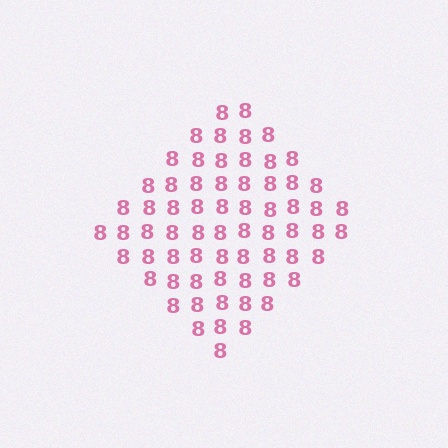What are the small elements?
The small elements are digit 8's.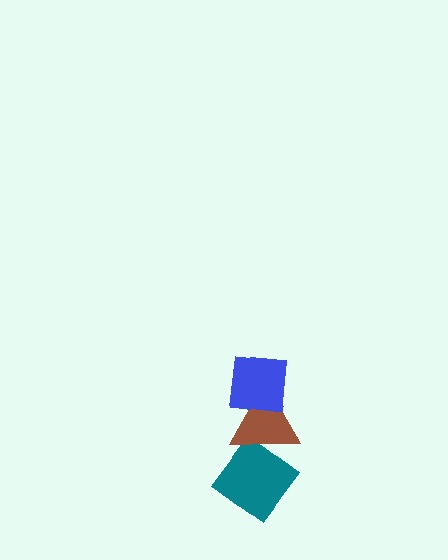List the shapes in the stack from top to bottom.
From top to bottom: the blue square, the brown triangle, the teal diamond.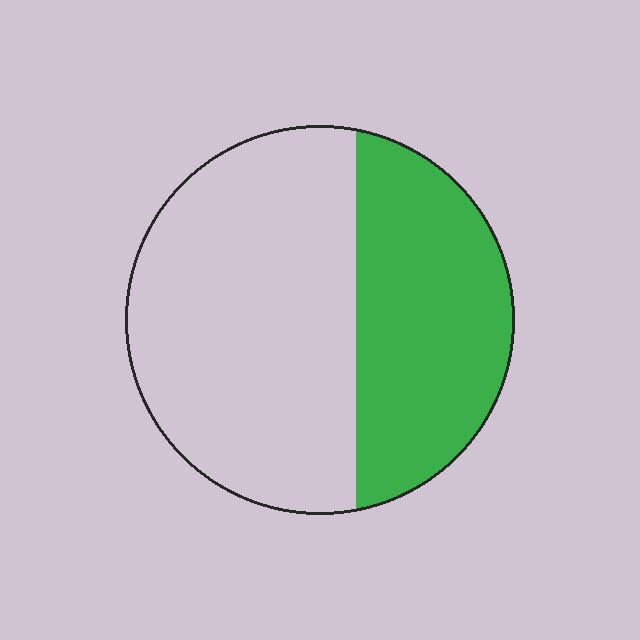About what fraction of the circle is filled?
About three eighths (3/8).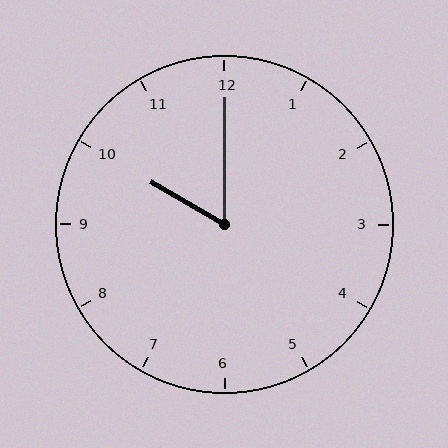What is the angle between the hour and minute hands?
Approximately 60 degrees.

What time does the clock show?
10:00.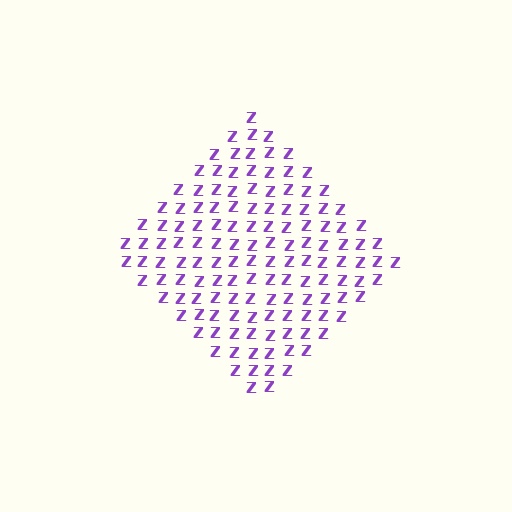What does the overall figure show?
The overall figure shows a diamond.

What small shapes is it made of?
It is made of small letter Z's.